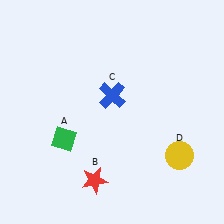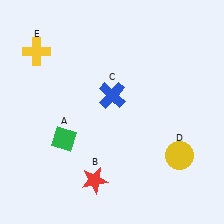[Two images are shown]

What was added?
A yellow cross (E) was added in Image 2.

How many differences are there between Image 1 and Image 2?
There is 1 difference between the two images.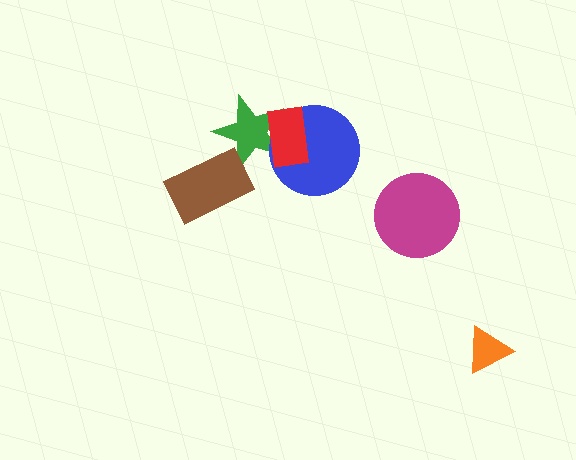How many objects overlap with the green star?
3 objects overlap with the green star.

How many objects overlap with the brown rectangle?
1 object overlaps with the brown rectangle.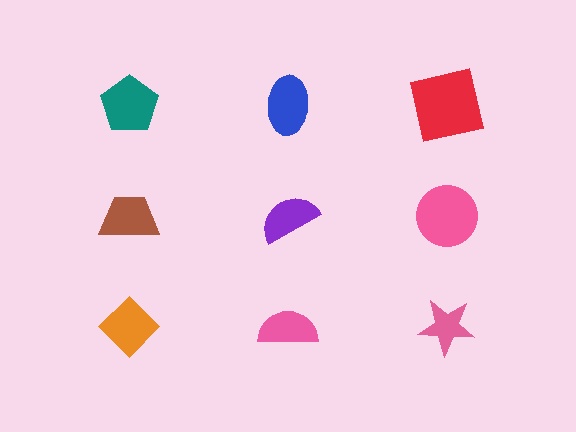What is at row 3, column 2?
A pink semicircle.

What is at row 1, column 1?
A teal pentagon.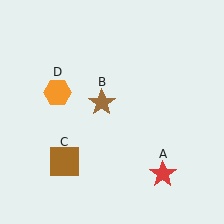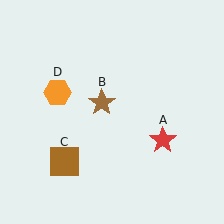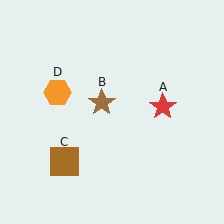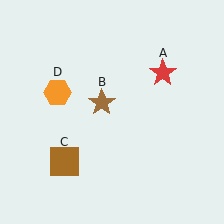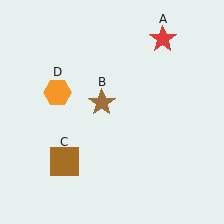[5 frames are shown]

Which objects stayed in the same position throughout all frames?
Brown star (object B) and brown square (object C) and orange hexagon (object D) remained stationary.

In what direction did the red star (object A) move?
The red star (object A) moved up.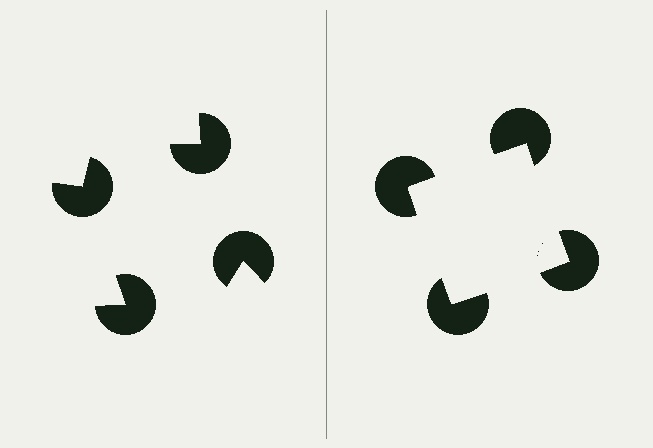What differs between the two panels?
The pac-man discs are positioned identically on both sides; only the wedge orientations differ. On the right they align to a square; on the left they are misaligned.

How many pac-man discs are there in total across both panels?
8 — 4 on each side.